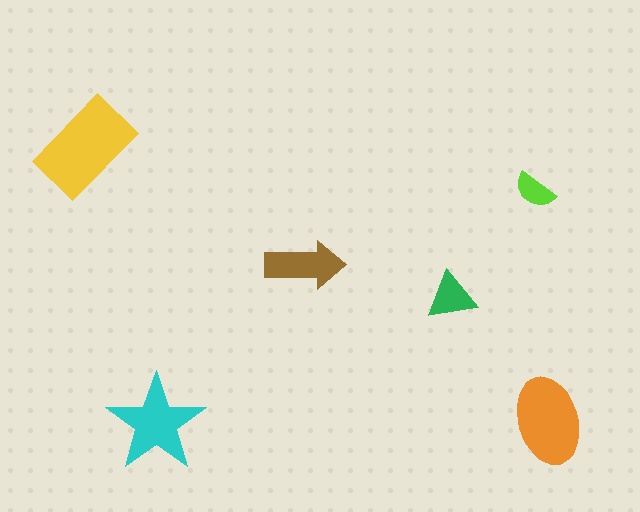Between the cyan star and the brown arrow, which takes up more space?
The cyan star.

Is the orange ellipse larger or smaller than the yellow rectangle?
Smaller.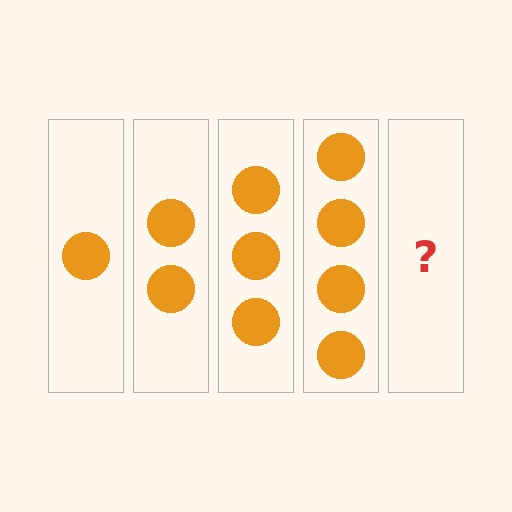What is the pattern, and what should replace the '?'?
The pattern is that each step adds one more circle. The '?' should be 5 circles.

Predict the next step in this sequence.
The next step is 5 circles.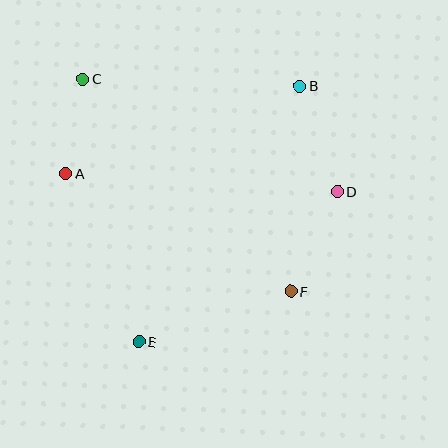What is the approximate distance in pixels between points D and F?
The distance between D and F is approximately 110 pixels.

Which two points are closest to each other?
Points A and C are closest to each other.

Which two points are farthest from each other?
Points B and E are farthest from each other.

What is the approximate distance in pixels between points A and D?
The distance between A and D is approximately 272 pixels.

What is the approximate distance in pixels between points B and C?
The distance between B and C is approximately 217 pixels.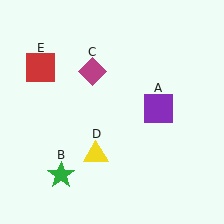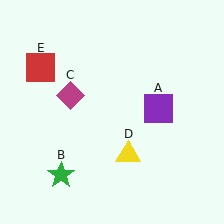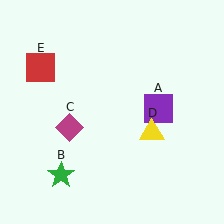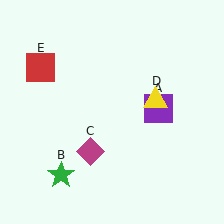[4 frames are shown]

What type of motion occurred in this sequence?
The magenta diamond (object C), yellow triangle (object D) rotated counterclockwise around the center of the scene.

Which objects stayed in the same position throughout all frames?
Purple square (object A) and green star (object B) and red square (object E) remained stationary.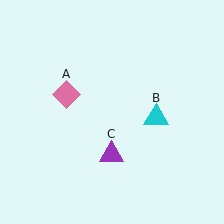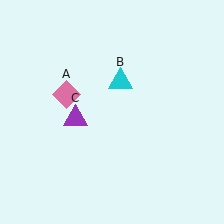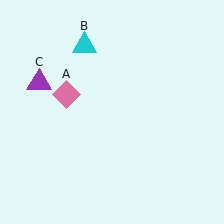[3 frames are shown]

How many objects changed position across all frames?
2 objects changed position: cyan triangle (object B), purple triangle (object C).